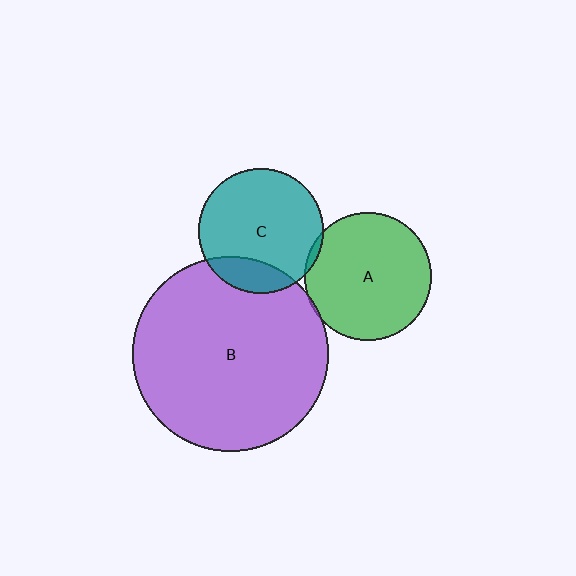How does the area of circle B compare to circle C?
Approximately 2.5 times.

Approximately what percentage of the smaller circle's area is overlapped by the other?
Approximately 20%.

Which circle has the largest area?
Circle B (purple).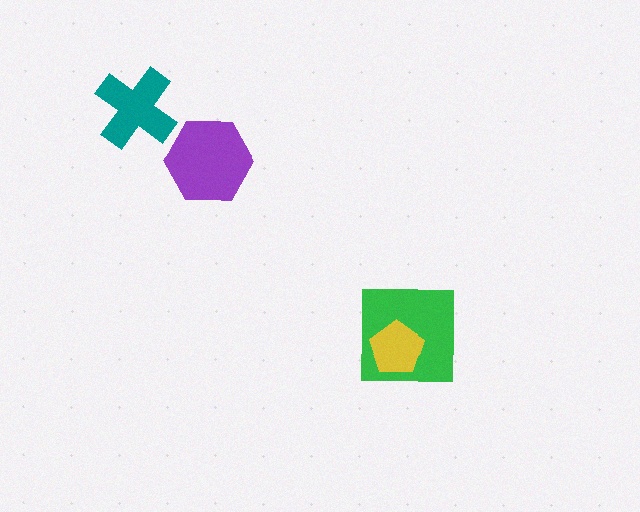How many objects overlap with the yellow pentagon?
1 object overlaps with the yellow pentagon.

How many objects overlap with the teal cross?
0 objects overlap with the teal cross.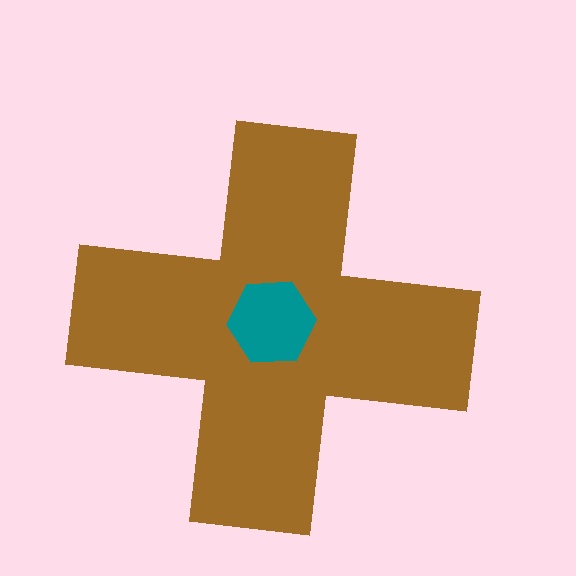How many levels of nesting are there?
2.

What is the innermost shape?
The teal hexagon.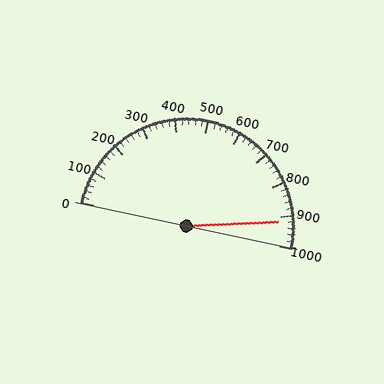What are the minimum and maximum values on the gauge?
The gauge ranges from 0 to 1000.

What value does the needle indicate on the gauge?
The needle indicates approximately 920.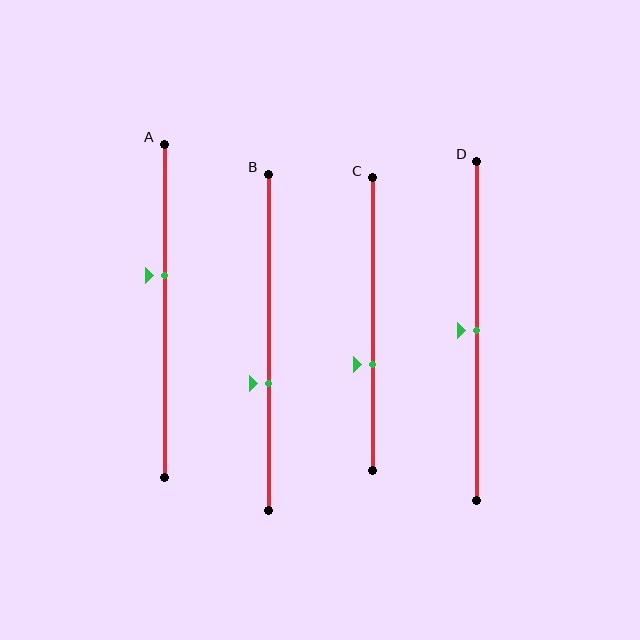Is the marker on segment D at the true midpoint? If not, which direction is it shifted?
Yes, the marker on segment D is at the true midpoint.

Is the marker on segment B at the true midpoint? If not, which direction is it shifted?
No, the marker on segment B is shifted downward by about 12% of the segment length.